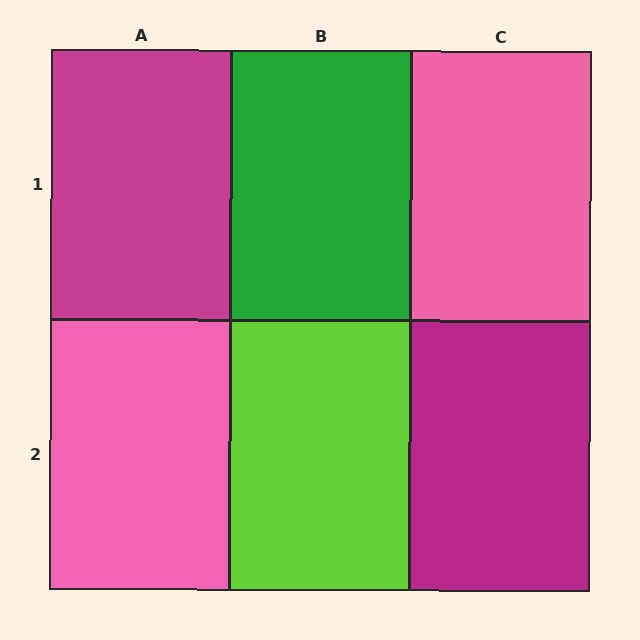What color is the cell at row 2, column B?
Lime.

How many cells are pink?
2 cells are pink.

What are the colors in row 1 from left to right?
Magenta, green, pink.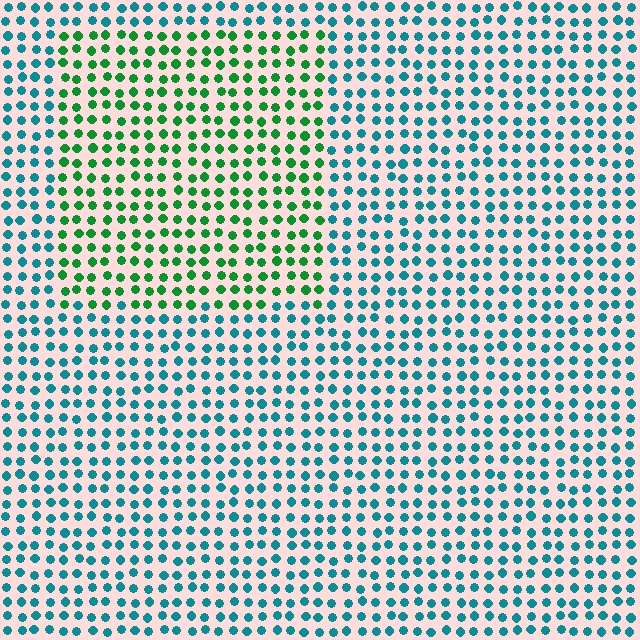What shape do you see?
I see a rectangle.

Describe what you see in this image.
The image is filled with small teal elements in a uniform arrangement. A rectangle-shaped region is visible where the elements are tinted to a slightly different hue, forming a subtle color boundary.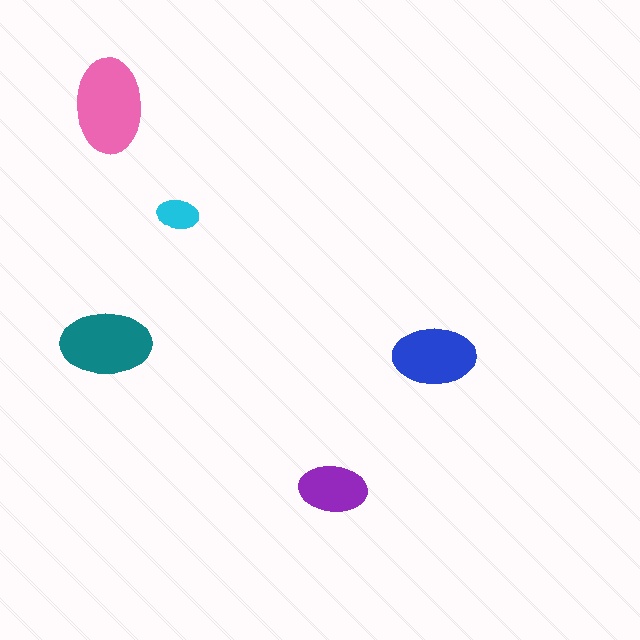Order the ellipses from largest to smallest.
the pink one, the teal one, the blue one, the purple one, the cyan one.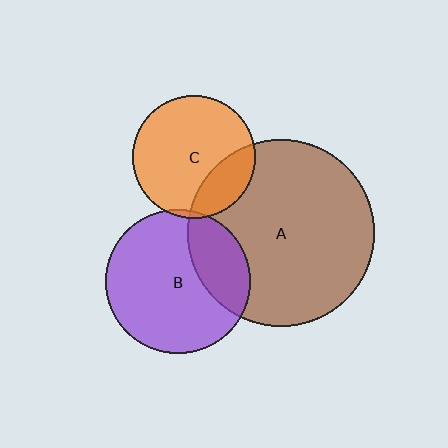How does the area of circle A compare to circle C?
Approximately 2.3 times.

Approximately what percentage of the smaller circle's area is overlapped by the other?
Approximately 5%.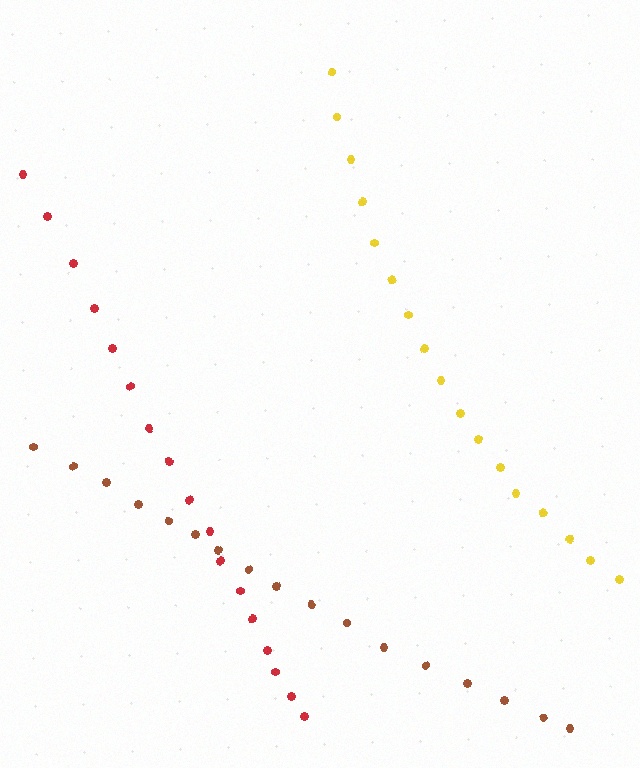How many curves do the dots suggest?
There are 3 distinct paths.